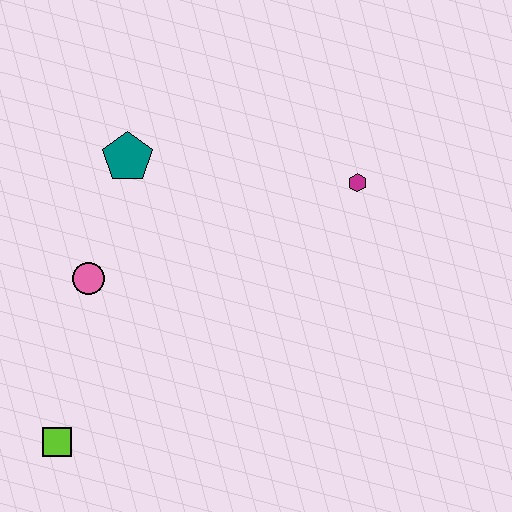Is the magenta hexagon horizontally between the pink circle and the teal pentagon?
No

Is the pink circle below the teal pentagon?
Yes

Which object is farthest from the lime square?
The magenta hexagon is farthest from the lime square.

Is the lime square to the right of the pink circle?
No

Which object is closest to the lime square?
The pink circle is closest to the lime square.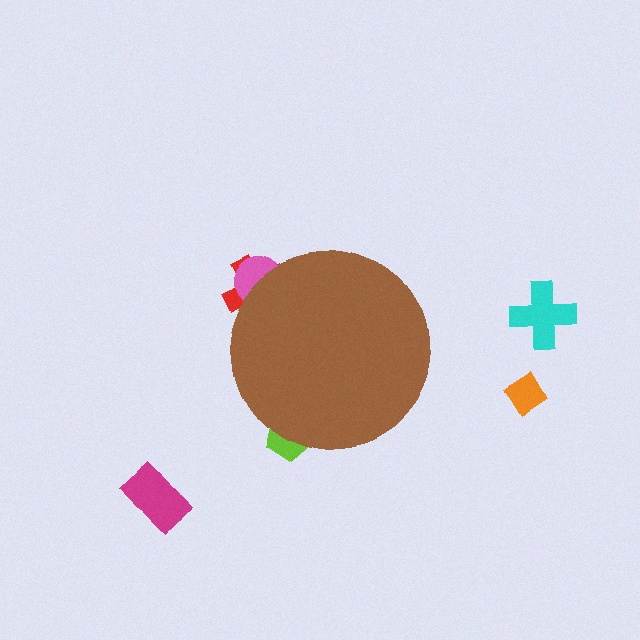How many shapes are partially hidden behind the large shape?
3 shapes are partially hidden.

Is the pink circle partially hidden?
Yes, the pink circle is partially hidden behind the brown circle.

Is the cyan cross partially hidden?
No, the cyan cross is fully visible.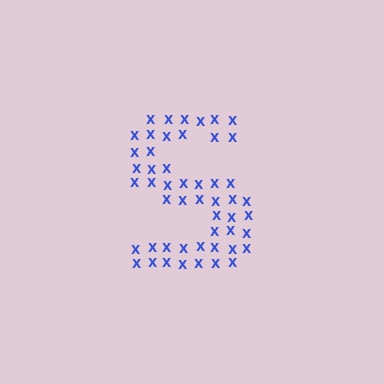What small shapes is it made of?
It is made of small letter X's.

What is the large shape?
The large shape is the letter S.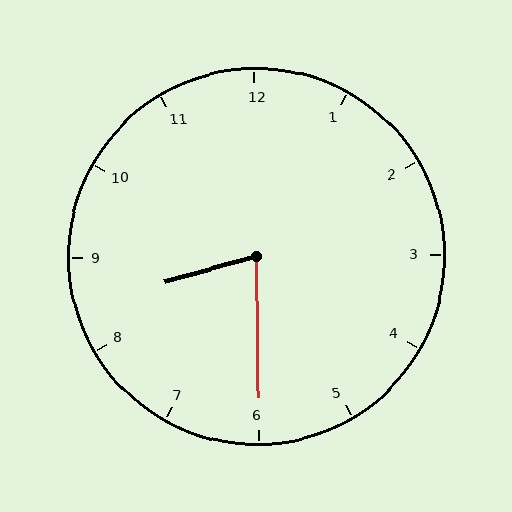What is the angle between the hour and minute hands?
Approximately 75 degrees.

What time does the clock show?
8:30.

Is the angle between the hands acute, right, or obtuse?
It is acute.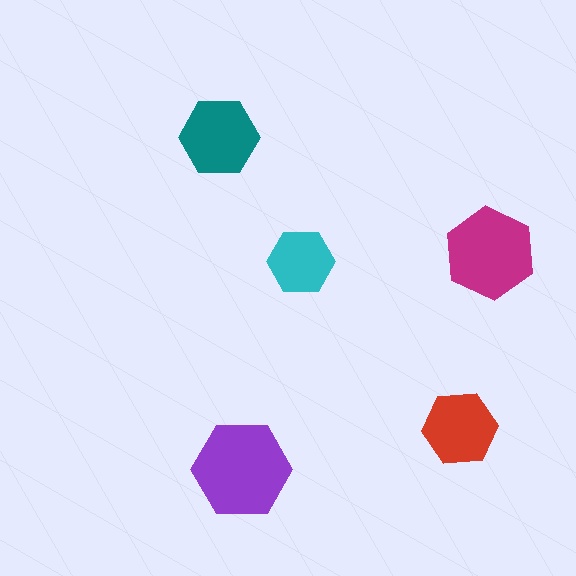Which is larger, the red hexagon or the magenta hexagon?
The magenta one.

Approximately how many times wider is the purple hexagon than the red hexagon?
About 1.5 times wider.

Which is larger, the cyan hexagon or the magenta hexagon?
The magenta one.